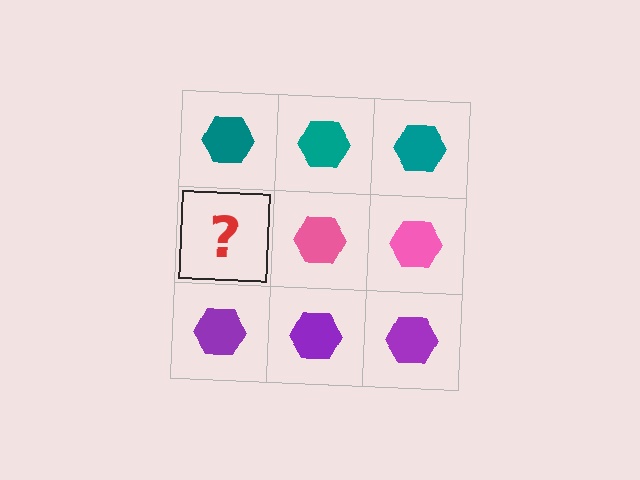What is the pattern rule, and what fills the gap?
The rule is that each row has a consistent color. The gap should be filled with a pink hexagon.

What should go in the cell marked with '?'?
The missing cell should contain a pink hexagon.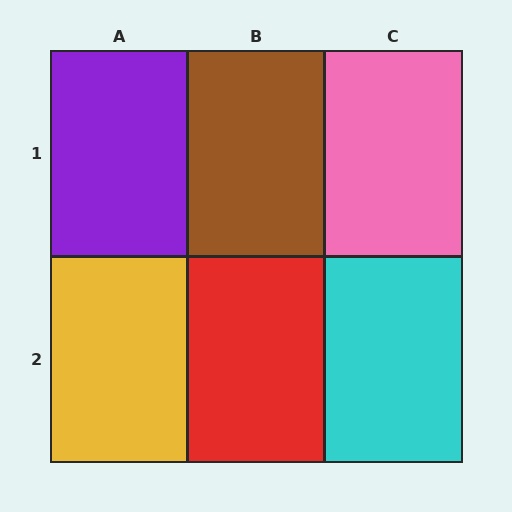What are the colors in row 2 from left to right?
Yellow, red, cyan.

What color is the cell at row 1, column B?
Brown.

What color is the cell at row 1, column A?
Purple.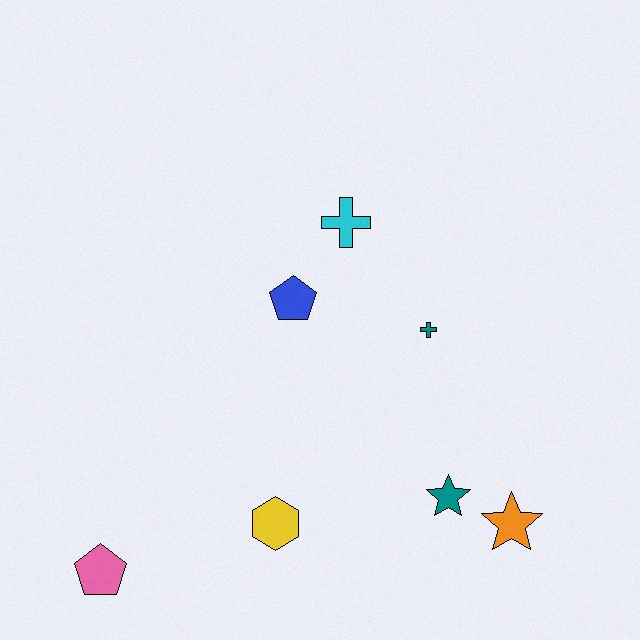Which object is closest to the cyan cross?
The blue pentagon is closest to the cyan cross.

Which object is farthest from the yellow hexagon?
The cyan cross is farthest from the yellow hexagon.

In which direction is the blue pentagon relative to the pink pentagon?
The blue pentagon is above the pink pentagon.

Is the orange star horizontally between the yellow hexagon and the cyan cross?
No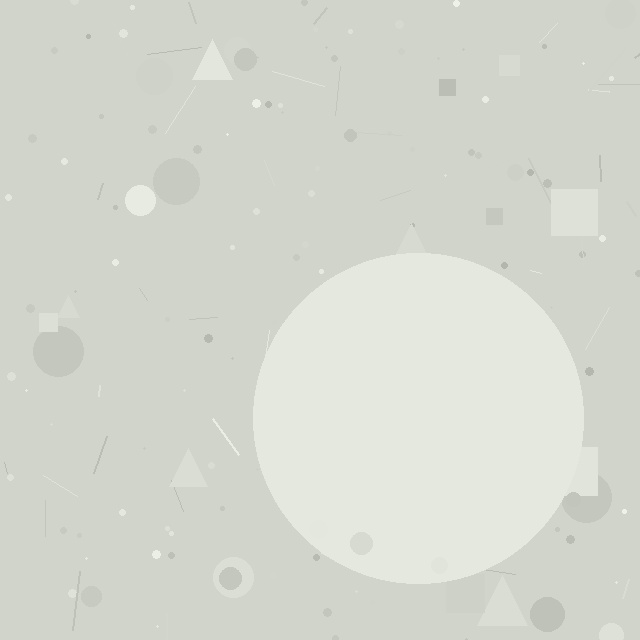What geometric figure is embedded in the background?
A circle is embedded in the background.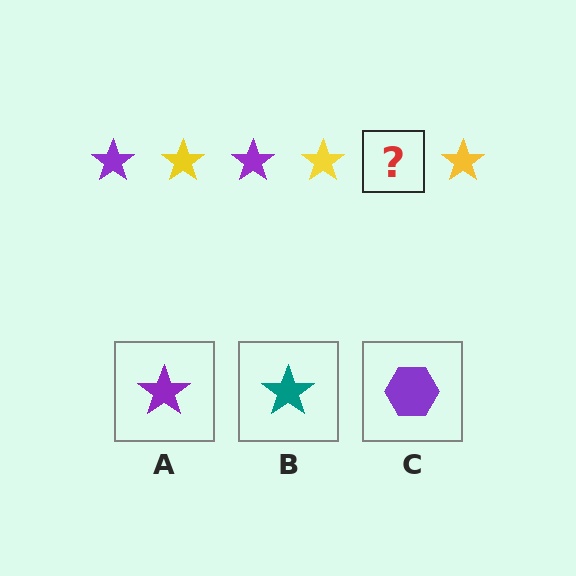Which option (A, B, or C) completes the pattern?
A.